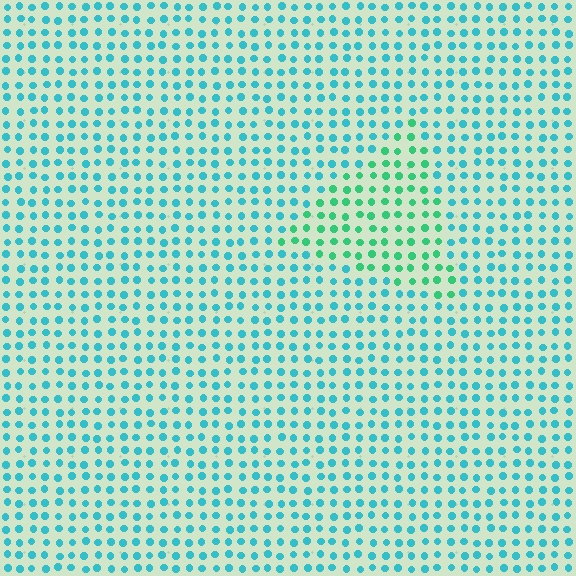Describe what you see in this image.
The image is filled with small cyan elements in a uniform arrangement. A triangle-shaped region is visible where the elements are tinted to a slightly different hue, forming a subtle color boundary.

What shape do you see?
I see a triangle.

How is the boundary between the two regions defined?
The boundary is defined purely by a slight shift in hue (about 37 degrees). Spacing, size, and orientation are identical on both sides.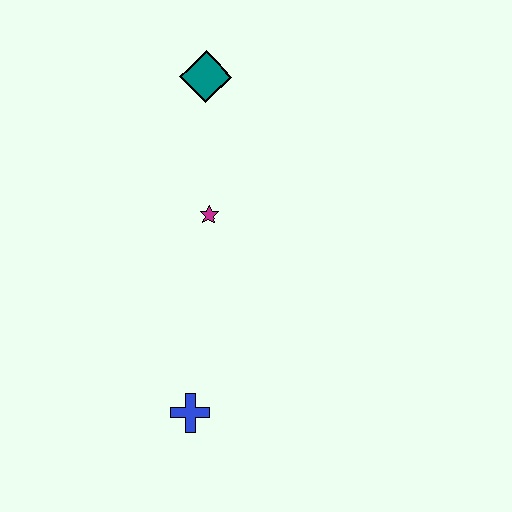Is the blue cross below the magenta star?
Yes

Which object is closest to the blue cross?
The magenta star is closest to the blue cross.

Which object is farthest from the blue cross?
The teal diamond is farthest from the blue cross.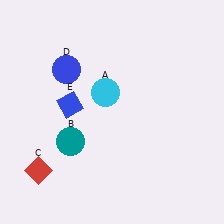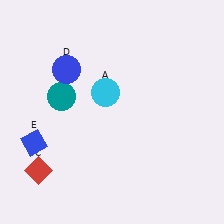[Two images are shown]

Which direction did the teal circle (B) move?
The teal circle (B) moved up.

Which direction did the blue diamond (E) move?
The blue diamond (E) moved down.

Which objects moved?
The objects that moved are: the teal circle (B), the blue diamond (E).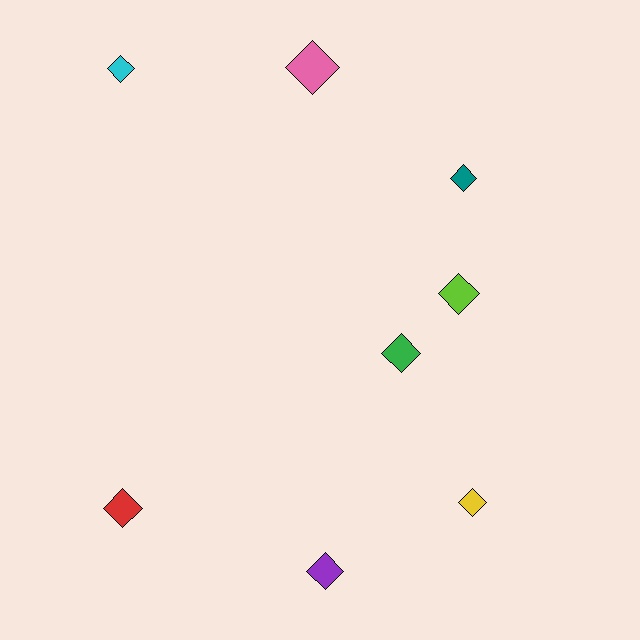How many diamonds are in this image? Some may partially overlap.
There are 8 diamonds.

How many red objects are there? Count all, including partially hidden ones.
There is 1 red object.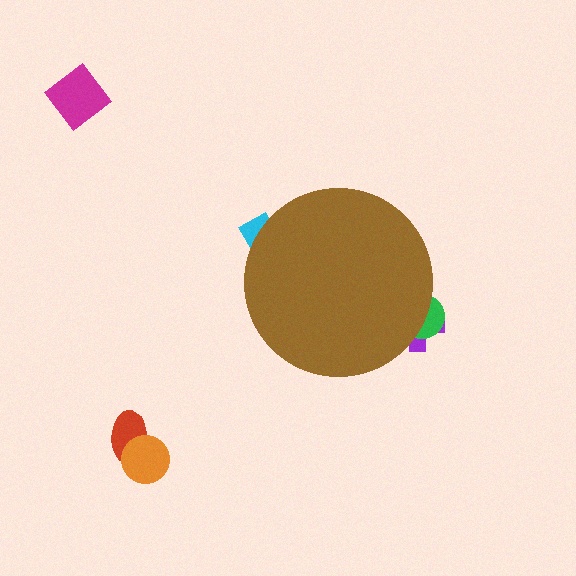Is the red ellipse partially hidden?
No, the red ellipse is fully visible.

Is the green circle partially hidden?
Yes, the green circle is partially hidden behind the brown circle.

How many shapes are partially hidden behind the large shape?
3 shapes are partially hidden.